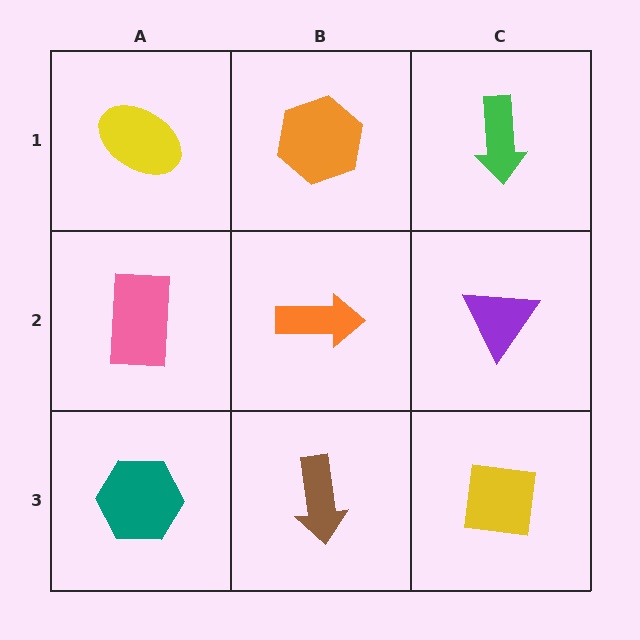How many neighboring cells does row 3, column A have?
2.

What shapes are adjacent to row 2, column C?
A green arrow (row 1, column C), a yellow square (row 3, column C), an orange arrow (row 2, column B).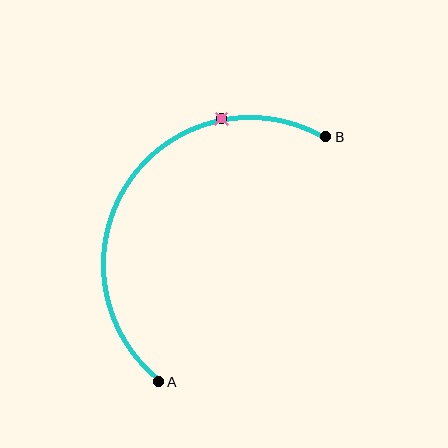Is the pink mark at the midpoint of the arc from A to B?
No. The pink mark lies on the arc but is closer to endpoint B. The arc midpoint would be at the point on the curve equidistant along the arc from both A and B.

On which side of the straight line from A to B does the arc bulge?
The arc bulges above and to the left of the straight line connecting A and B.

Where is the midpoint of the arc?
The arc midpoint is the point on the curve farthest from the straight line joining A and B. It sits above and to the left of that line.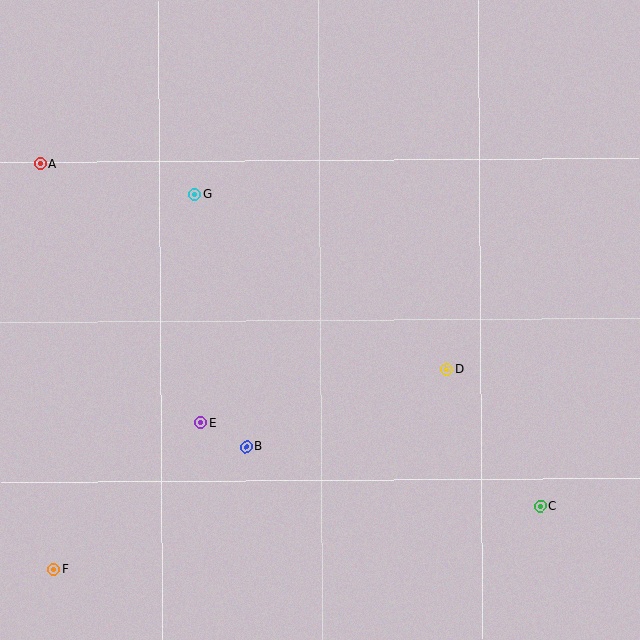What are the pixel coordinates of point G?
Point G is at (195, 194).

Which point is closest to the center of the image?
Point D at (447, 370) is closest to the center.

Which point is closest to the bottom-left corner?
Point F is closest to the bottom-left corner.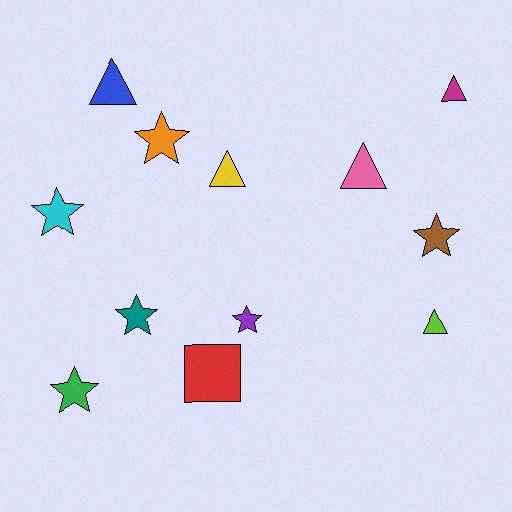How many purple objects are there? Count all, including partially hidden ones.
There is 1 purple object.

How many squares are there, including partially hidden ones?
There is 1 square.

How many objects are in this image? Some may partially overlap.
There are 12 objects.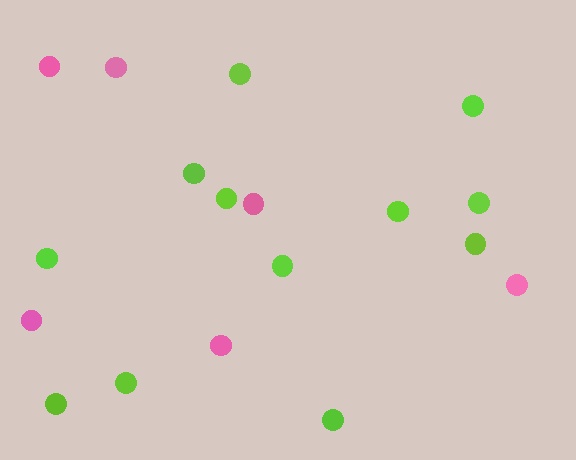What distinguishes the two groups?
There are 2 groups: one group of pink circles (6) and one group of lime circles (12).